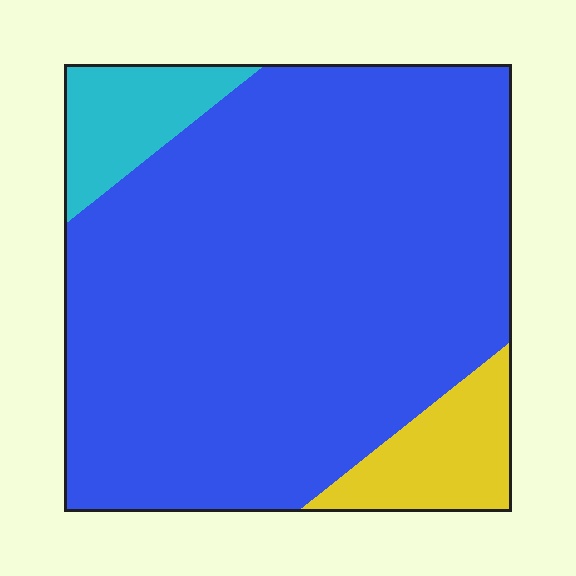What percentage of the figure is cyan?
Cyan takes up less than a sixth of the figure.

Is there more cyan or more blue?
Blue.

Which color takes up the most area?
Blue, at roughly 85%.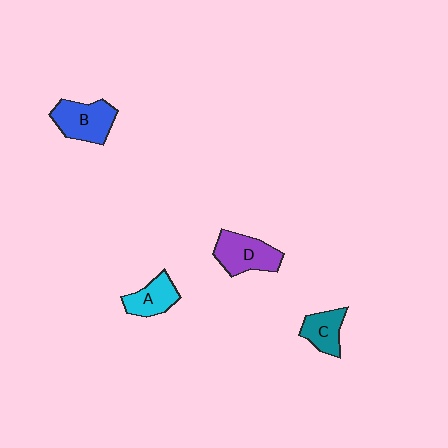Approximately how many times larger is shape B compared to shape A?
Approximately 1.4 times.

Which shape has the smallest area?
Shape C (teal).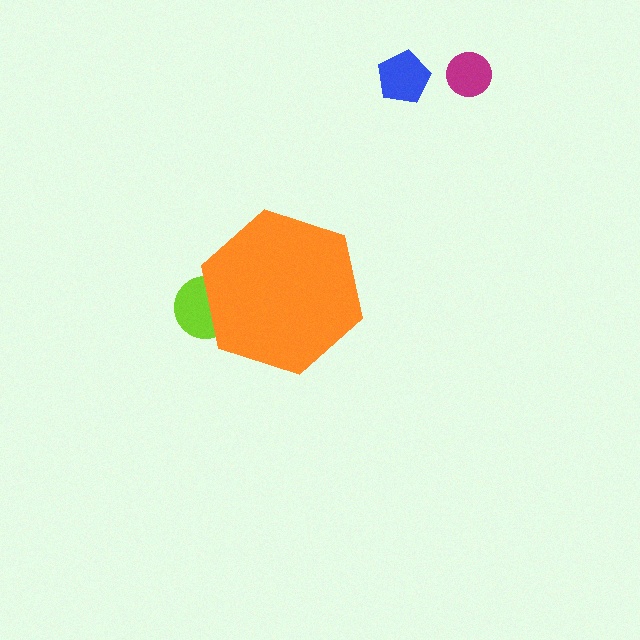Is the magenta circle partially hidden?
No, the magenta circle is fully visible.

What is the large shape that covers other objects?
An orange hexagon.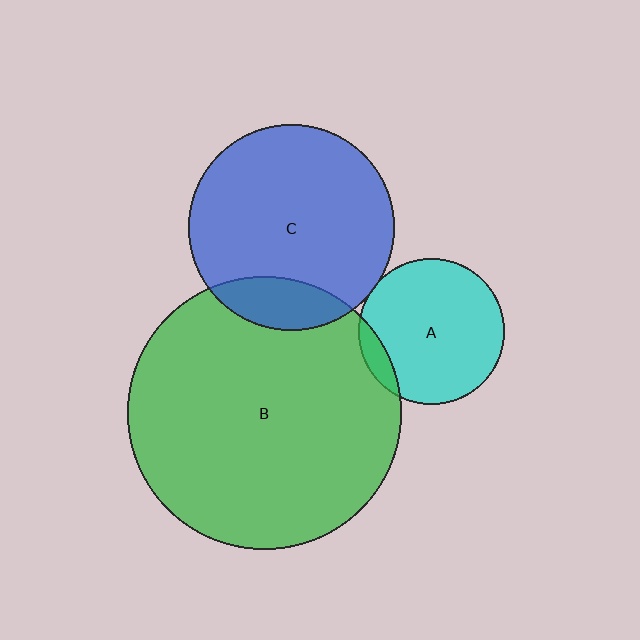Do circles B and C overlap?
Yes.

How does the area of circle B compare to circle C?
Approximately 1.8 times.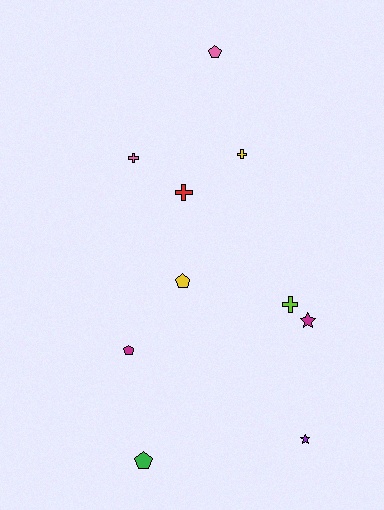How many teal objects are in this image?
There are no teal objects.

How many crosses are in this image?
There are 4 crosses.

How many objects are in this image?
There are 10 objects.